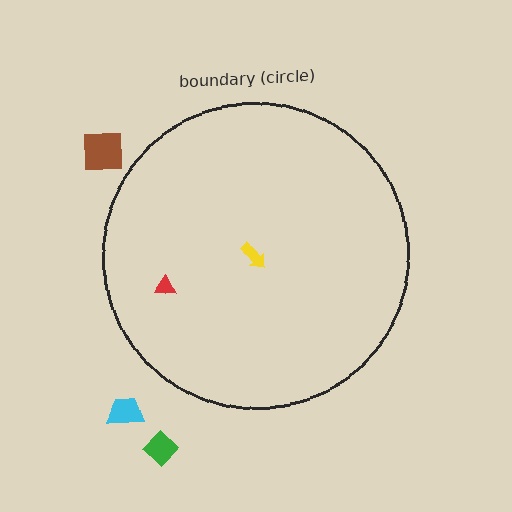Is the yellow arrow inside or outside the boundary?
Inside.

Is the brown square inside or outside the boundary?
Outside.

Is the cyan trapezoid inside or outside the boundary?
Outside.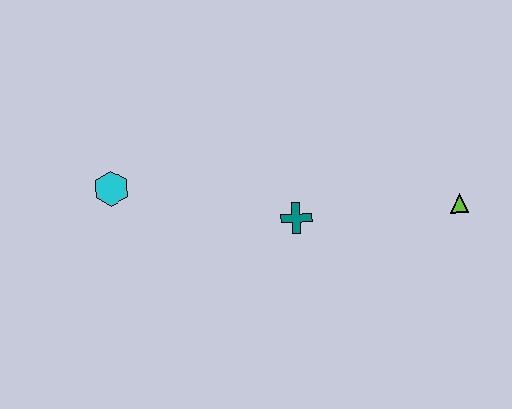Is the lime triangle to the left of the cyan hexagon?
No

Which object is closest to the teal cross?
The lime triangle is closest to the teal cross.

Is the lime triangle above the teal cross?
Yes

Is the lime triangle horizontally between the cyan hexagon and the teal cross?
No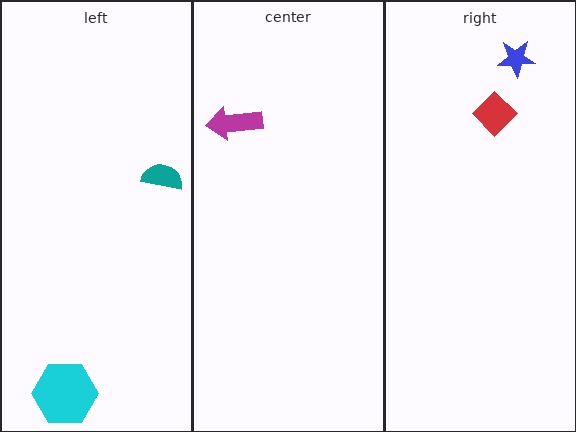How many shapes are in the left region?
2.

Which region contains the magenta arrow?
The center region.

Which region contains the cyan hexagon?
The left region.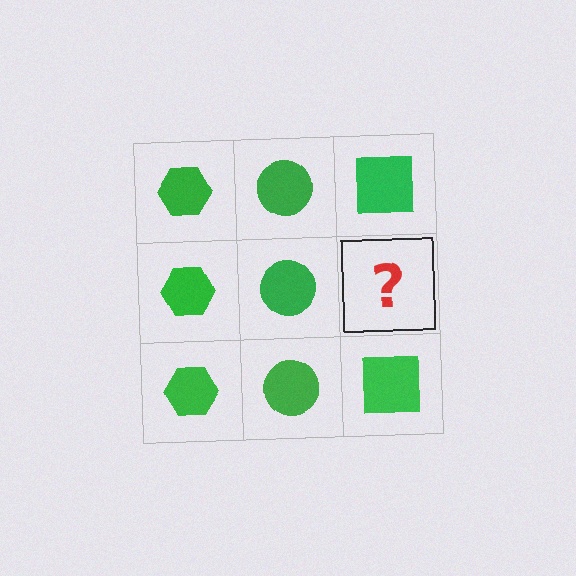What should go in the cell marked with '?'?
The missing cell should contain a green square.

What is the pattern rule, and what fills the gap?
The rule is that each column has a consistent shape. The gap should be filled with a green square.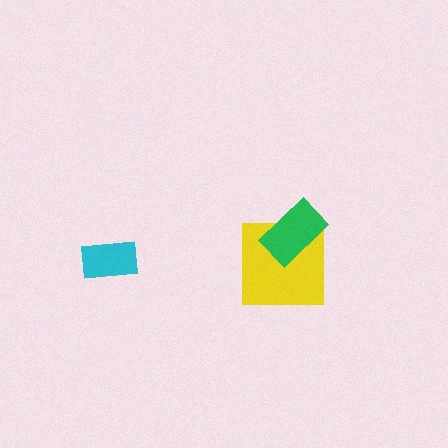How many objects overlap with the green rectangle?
1 object overlaps with the green rectangle.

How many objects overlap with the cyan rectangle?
0 objects overlap with the cyan rectangle.